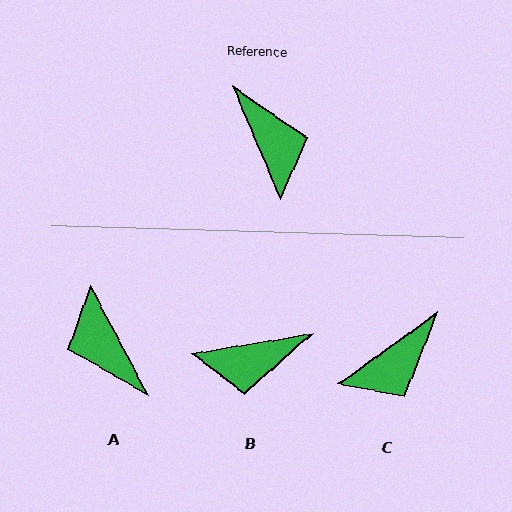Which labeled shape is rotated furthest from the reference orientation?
A, about 175 degrees away.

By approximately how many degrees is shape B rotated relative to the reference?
Approximately 103 degrees clockwise.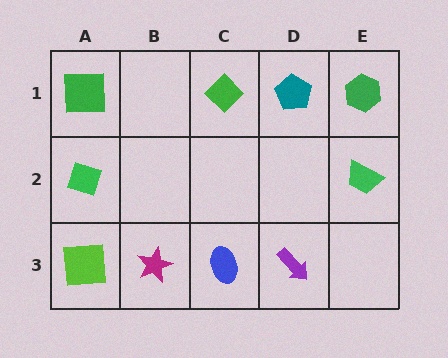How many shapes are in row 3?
4 shapes.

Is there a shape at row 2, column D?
No, that cell is empty.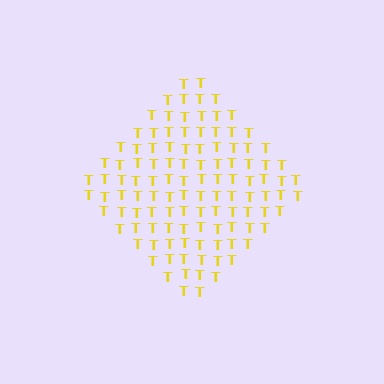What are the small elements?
The small elements are letter T's.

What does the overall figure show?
The overall figure shows a diamond.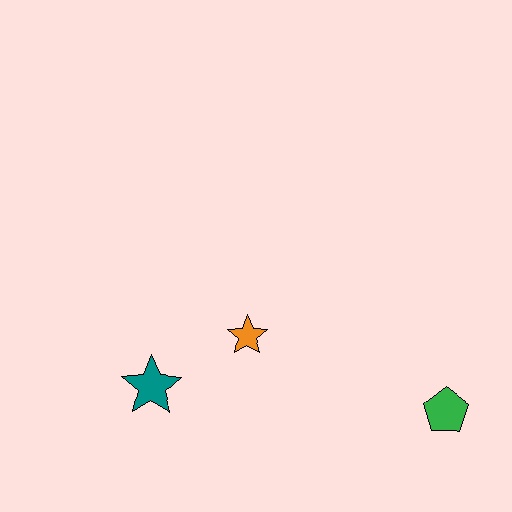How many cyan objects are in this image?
There are no cyan objects.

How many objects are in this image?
There are 3 objects.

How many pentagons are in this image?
There is 1 pentagon.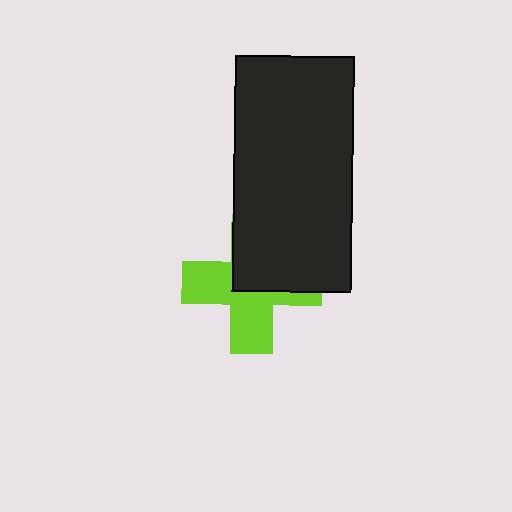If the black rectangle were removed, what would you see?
You would see the complete lime cross.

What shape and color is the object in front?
The object in front is a black rectangle.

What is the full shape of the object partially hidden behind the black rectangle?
The partially hidden object is a lime cross.